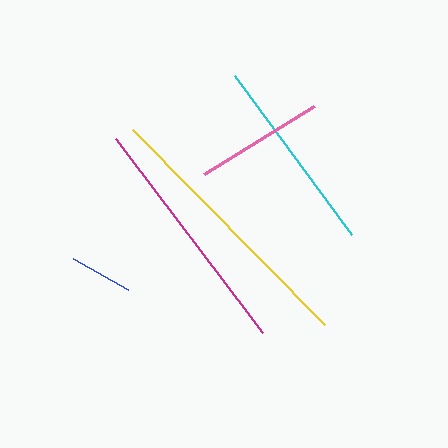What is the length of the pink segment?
The pink segment is approximately 130 pixels long.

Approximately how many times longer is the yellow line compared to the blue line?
The yellow line is approximately 4.4 times the length of the blue line.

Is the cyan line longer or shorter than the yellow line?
The yellow line is longer than the cyan line.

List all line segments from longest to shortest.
From longest to shortest: yellow, magenta, cyan, pink, blue.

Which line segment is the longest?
The yellow line is the longest at approximately 274 pixels.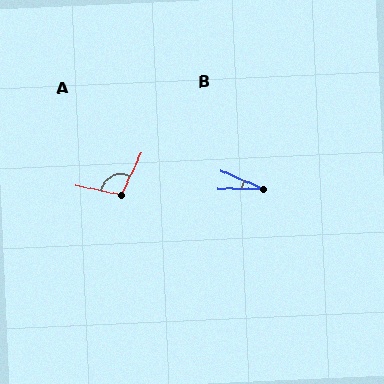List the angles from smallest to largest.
B (24°), A (104°).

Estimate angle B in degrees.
Approximately 24 degrees.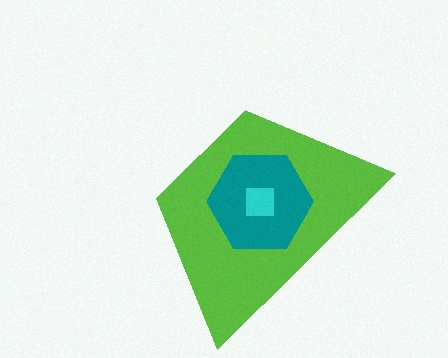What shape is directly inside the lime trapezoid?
The teal hexagon.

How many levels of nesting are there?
3.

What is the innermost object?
The cyan square.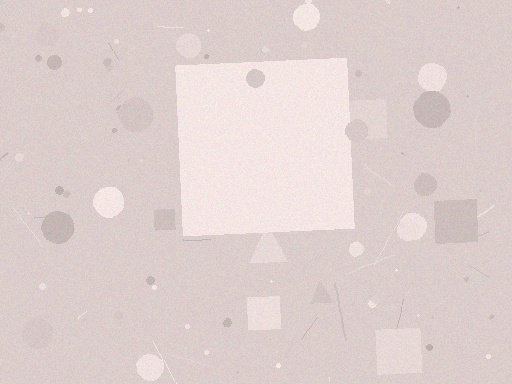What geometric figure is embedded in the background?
A square is embedded in the background.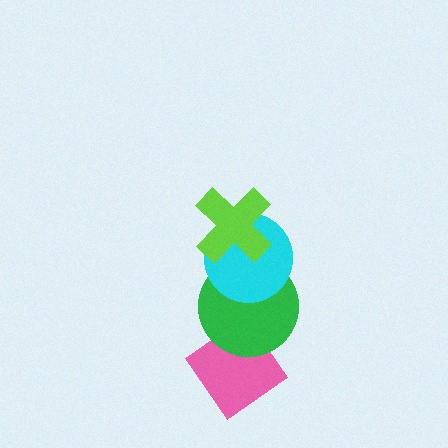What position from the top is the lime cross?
The lime cross is 1st from the top.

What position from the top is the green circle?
The green circle is 3rd from the top.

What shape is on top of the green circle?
The cyan circle is on top of the green circle.